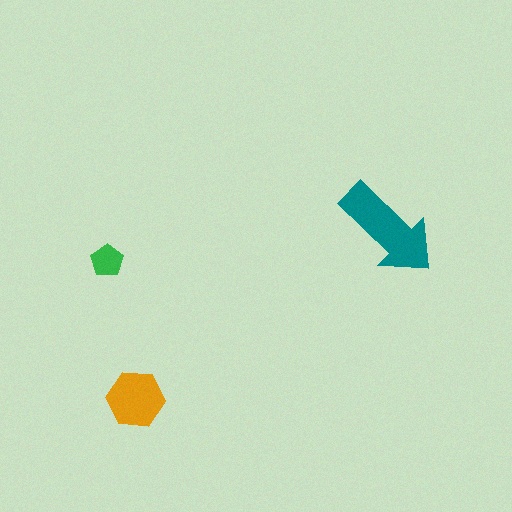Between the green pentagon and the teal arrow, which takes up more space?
The teal arrow.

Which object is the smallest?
The green pentagon.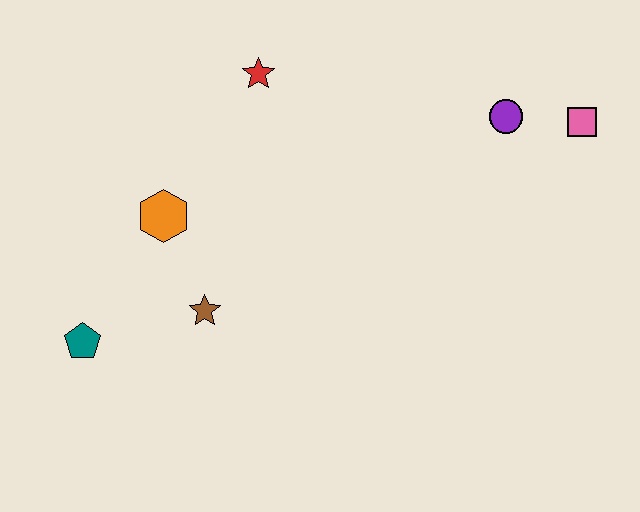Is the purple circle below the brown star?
No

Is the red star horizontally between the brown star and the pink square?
Yes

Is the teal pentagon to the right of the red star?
No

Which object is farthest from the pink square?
The teal pentagon is farthest from the pink square.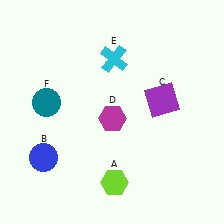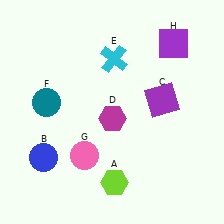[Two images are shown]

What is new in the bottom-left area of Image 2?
A pink circle (G) was added in the bottom-left area of Image 2.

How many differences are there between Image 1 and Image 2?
There are 2 differences between the two images.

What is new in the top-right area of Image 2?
A purple square (H) was added in the top-right area of Image 2.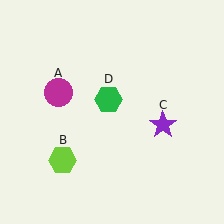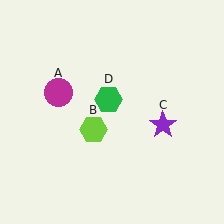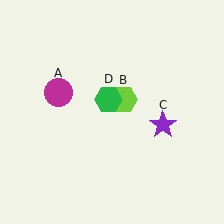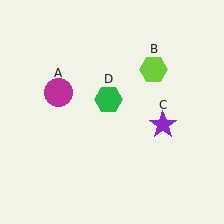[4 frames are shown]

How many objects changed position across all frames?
1 object changed position: lime hexagon (object B).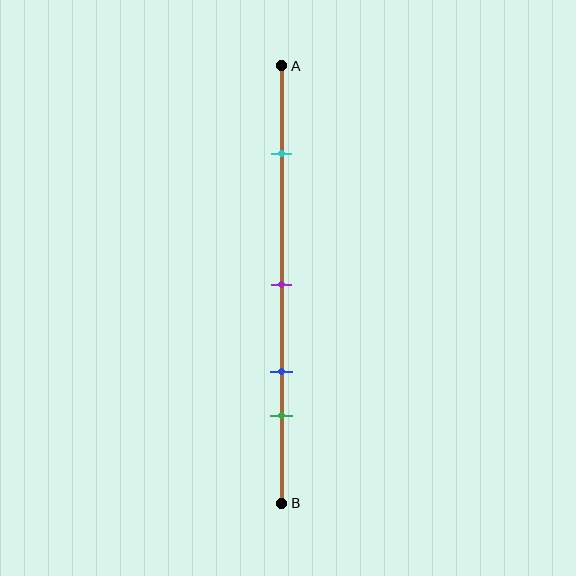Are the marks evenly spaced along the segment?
No, the marks are not evenly spaced.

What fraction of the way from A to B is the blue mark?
The blue mark is approximately 70% (0.7) of the way from A to B.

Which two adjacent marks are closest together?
The blue and green marks are the closest adjacent pair.